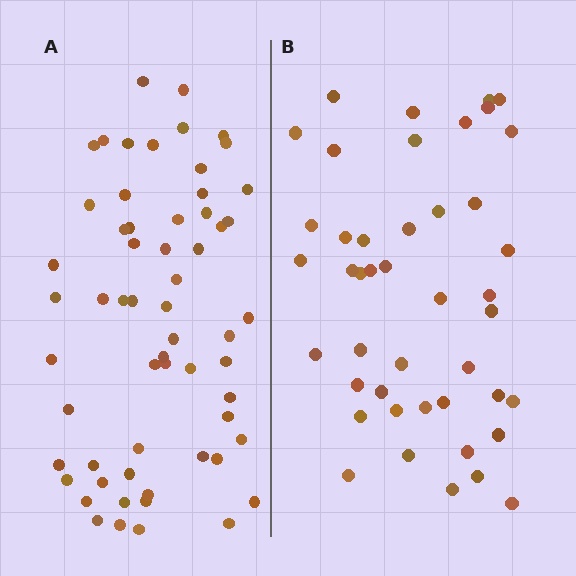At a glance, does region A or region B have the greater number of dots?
Region A (the left region) has more dots.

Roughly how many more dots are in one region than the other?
Region A has approximately 15 more dots than region B.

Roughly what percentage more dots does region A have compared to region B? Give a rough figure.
About 35% more.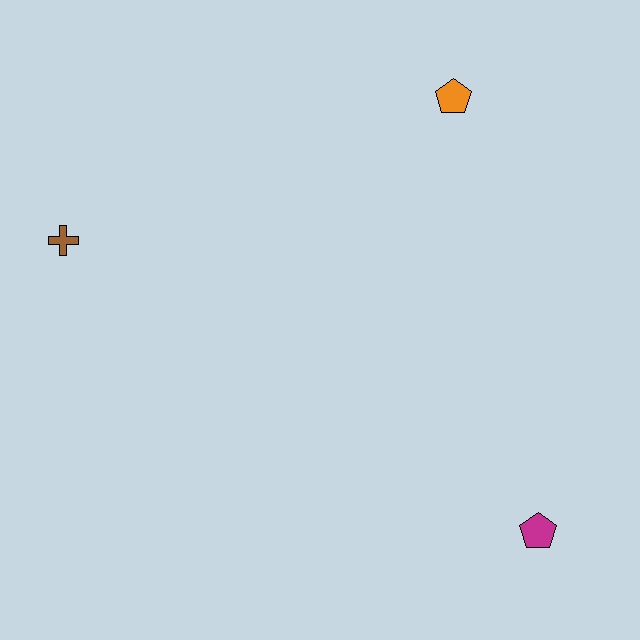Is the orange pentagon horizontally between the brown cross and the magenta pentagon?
Yes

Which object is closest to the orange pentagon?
The brown cross is closest to the orange pentagon.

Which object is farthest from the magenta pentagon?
The brown cross is farthest from the magenta pentagon.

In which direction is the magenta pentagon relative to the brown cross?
The magenta pentagon is to the right of the brown cross.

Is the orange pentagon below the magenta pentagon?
No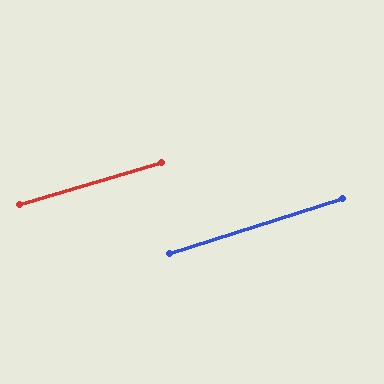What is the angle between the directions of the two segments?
Approximately 1 degree.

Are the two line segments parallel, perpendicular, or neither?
Parallel — their directions differ by only 1.1°.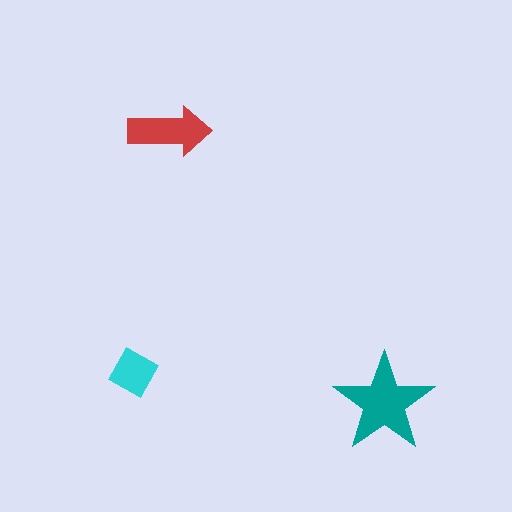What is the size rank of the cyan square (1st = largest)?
3rd.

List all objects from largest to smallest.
The teal star, the red arrow, the cyan square.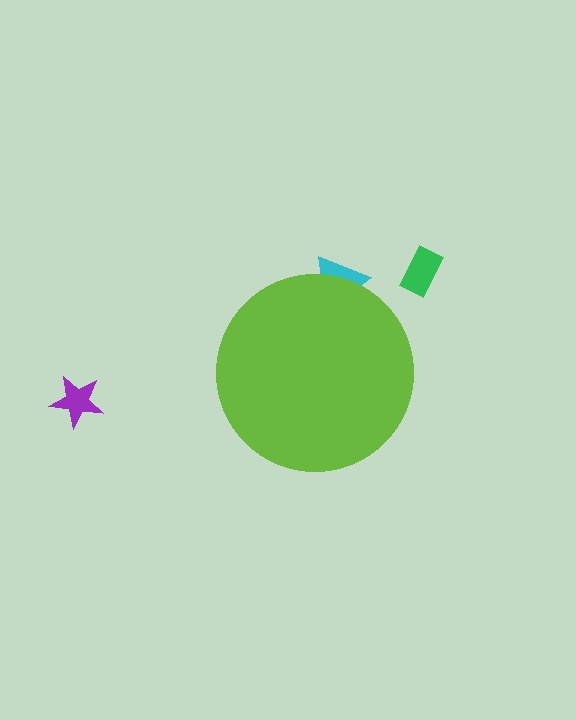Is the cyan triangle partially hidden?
Yes, the cyan triangle is partially hidden behind the lime circle.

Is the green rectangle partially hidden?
No, the green rectangle is fully visible.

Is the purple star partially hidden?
No, the purple star is fully visible.